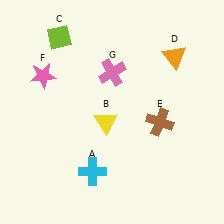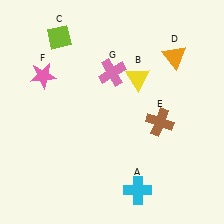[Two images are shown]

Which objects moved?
The objects that moved are: the cyan cross (A), the yellow triangle (B).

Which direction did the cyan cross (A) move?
The cyan cross (A) moved right.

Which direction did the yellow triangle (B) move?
The yellow triangle (B) moved up.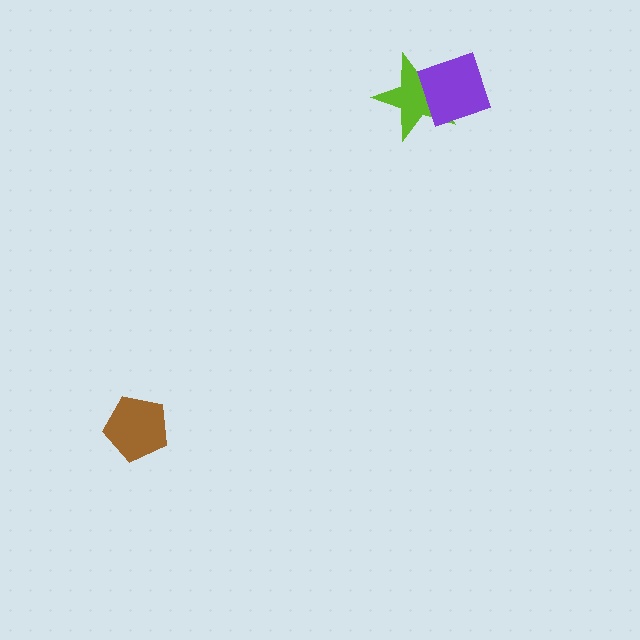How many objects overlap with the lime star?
1 object overlaps with the lime star.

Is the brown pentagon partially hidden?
No, no other shape covers it.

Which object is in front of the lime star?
The purple diamond is in front of the lime star.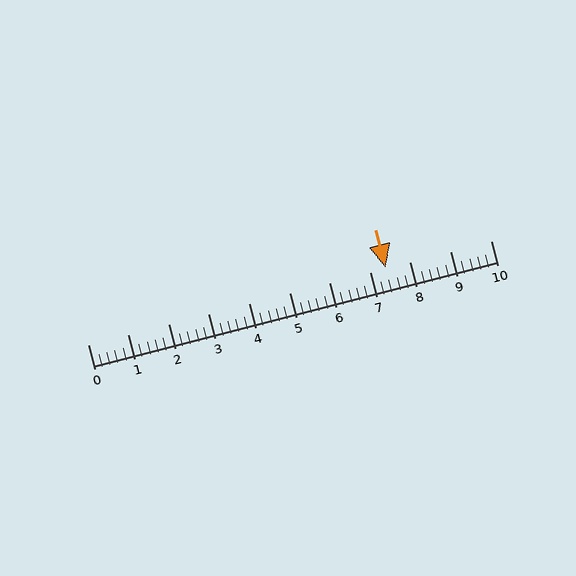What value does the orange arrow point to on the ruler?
The orange arrow points to approximately 7.4.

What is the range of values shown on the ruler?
The ruler shows values from 0 to 10.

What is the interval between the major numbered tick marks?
The major tick marks are spaced 1 units apart.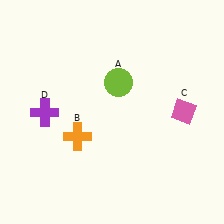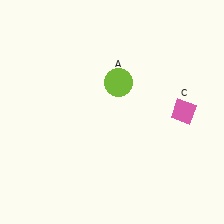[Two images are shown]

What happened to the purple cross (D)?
The purple cross (D) was removed in Image 2. It was in the bottom-left area of Image 1.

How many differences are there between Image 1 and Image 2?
There are 2 differences between the two images.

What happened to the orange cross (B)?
The orange cross (B) was removed in Image 2. It was in the bottom-left area of Image 1.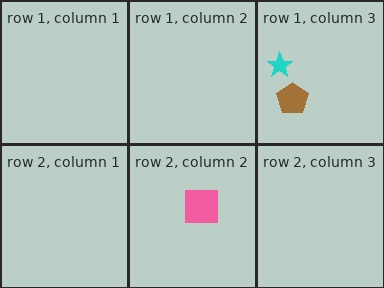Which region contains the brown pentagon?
The row 1, column 3 region.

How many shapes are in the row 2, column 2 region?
1.